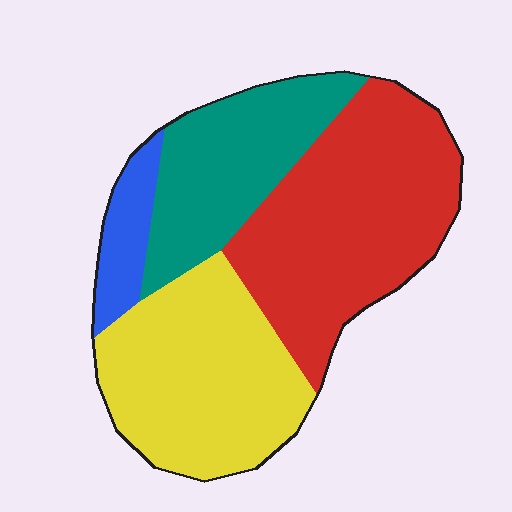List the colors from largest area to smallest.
From largest to smallest: red, yellow, teal, blue.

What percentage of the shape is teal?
Teal takes up between a sixth and a third of the shape.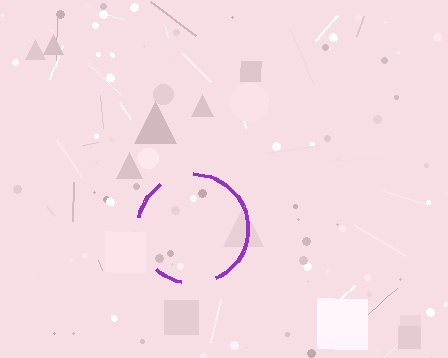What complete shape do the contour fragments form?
The contour fragments form a circle.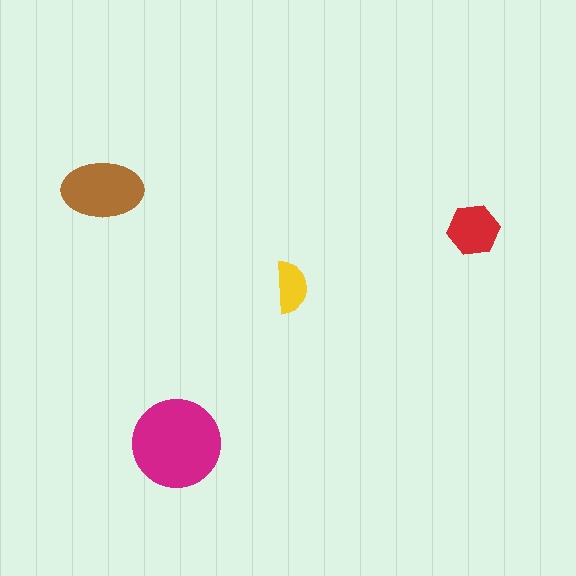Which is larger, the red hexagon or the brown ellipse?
The brown ellipse.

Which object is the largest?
The magenta circle.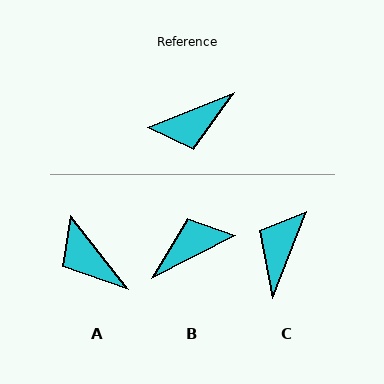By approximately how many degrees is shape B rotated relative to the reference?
Approximately 175 degrees clockwise.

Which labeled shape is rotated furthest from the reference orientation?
B, about 175 degrees away.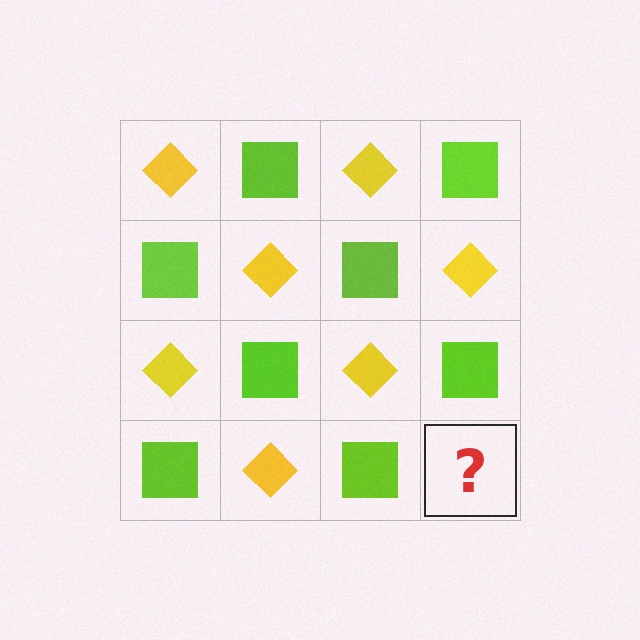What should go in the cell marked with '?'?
The missing cell should contain a yellow diamond.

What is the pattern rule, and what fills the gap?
The rule is that it alternates yellow diamond and lime square in a checkerboard pattern. The gap should be filled with a yellow diamond.